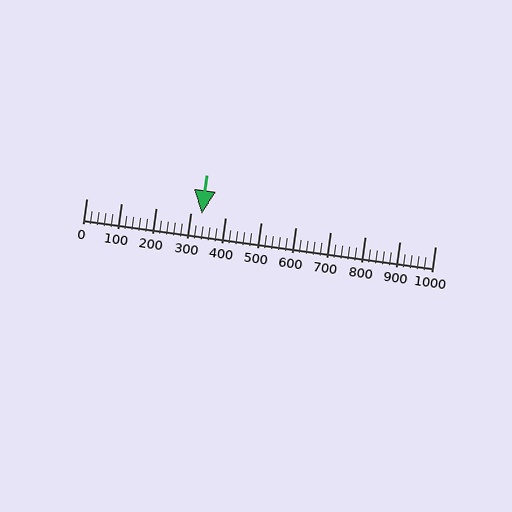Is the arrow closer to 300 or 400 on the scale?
The arrow is closer to 300.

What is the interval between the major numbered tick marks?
The major tick marks are spaced 100 units apart.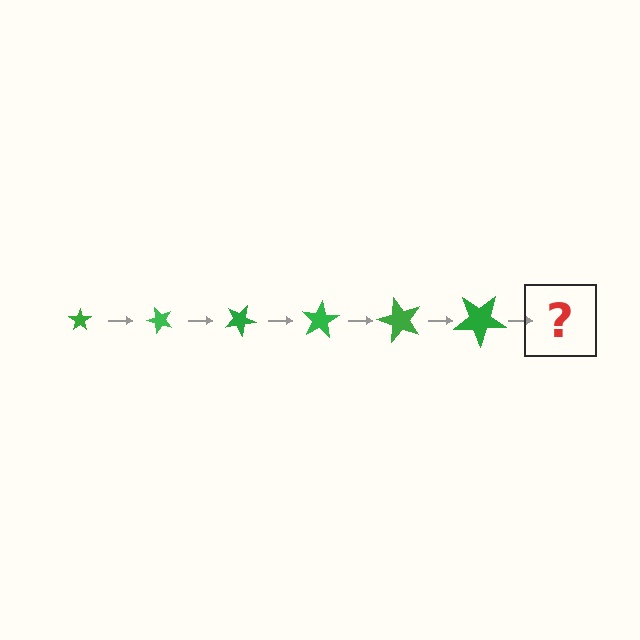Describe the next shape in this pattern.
It should be a star, larger than the previous one and rotated 300 degrees from the start.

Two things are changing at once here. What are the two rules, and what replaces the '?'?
The two rules are that the star grows larger each step and it rotates 50 degrees each step. The '?' should be a star, larger than the previous one and rotated 300 degrees from the start.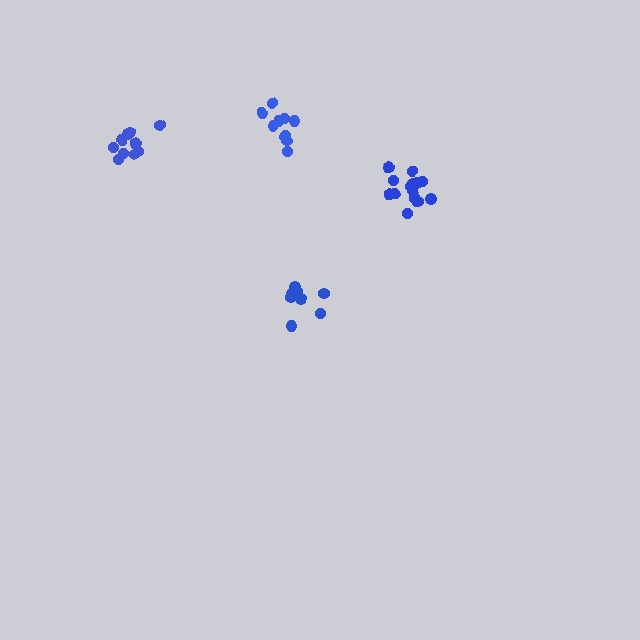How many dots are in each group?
Group 1: 14 dots, Group 2: 8 dots, Group 3: 10 dots, Group 4: 10 dots (42 total).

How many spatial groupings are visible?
There are 4 spatial groupings.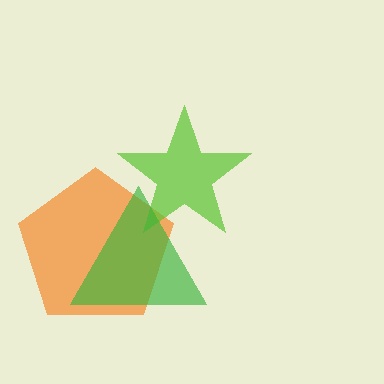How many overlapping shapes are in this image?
There are 3 overlapping shapes in the image.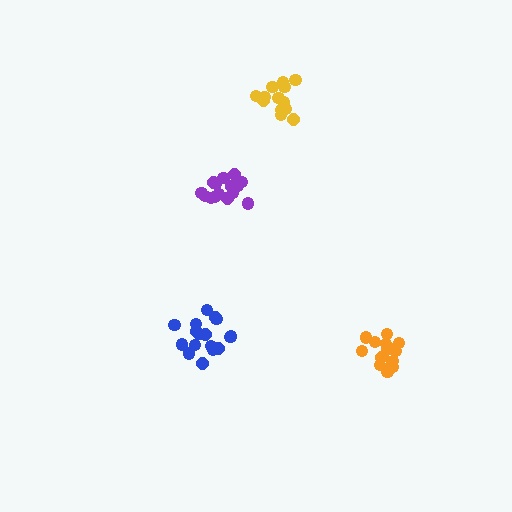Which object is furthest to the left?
The blue cluster is leftmost.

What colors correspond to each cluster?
The clusters are colored: blue, orange, yellow, purple.